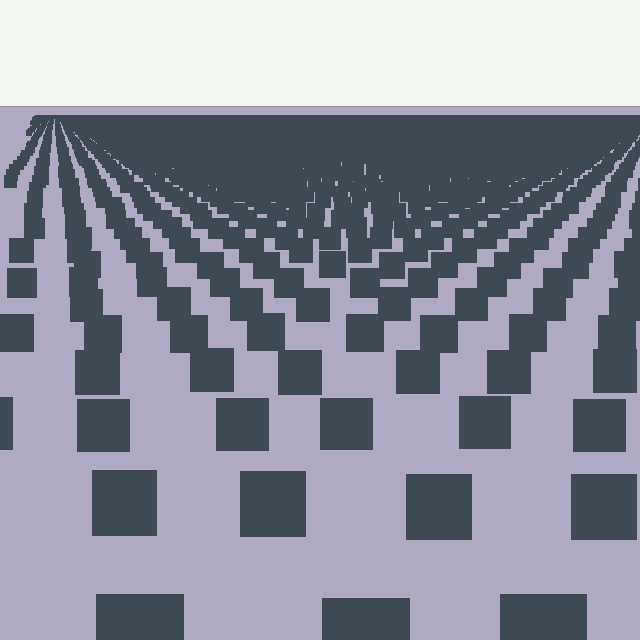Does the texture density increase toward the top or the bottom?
Density increases toward the top.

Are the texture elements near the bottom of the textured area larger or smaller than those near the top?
Larger. Near the bottom, elements are closer to the viewer and appear at a bigger on-screen size.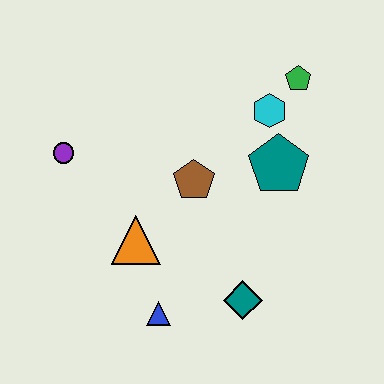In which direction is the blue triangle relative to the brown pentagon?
The blue triangle is below the brown pentagon.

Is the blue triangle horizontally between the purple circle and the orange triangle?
No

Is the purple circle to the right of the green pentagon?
No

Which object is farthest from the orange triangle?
The green pentagon is farthest from the orange triangle.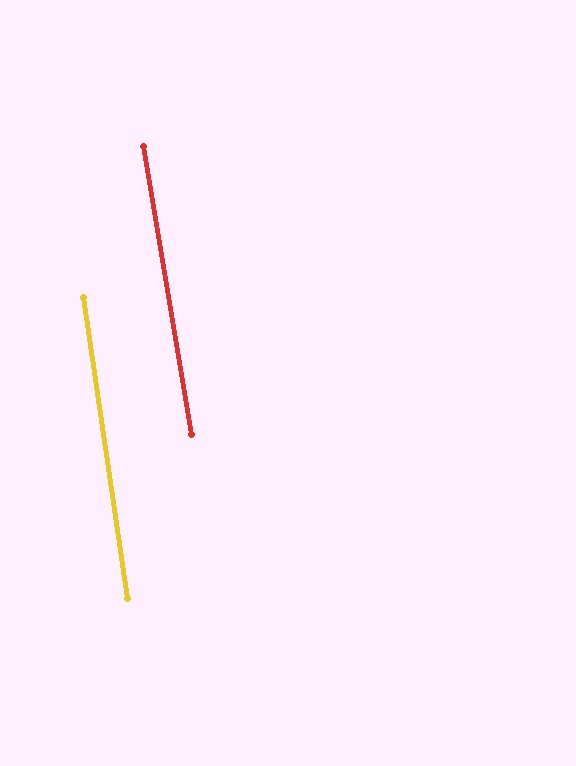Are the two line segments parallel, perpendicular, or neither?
Parallel — their directions differ by only 1.1°.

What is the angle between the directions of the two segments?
Approximately 1 degree.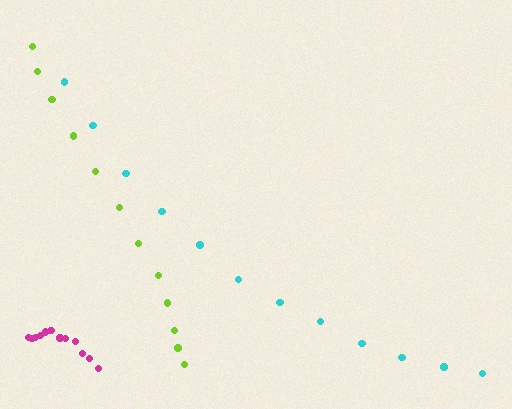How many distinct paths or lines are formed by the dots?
There are 3 distinct paths.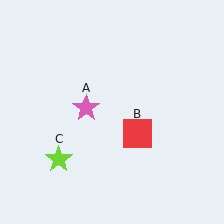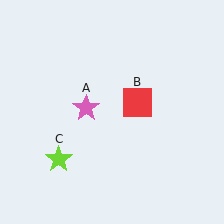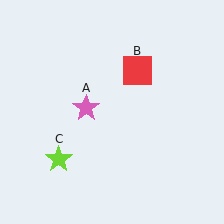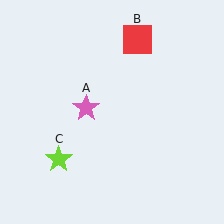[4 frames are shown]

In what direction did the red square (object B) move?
The red square (object B) moved up.